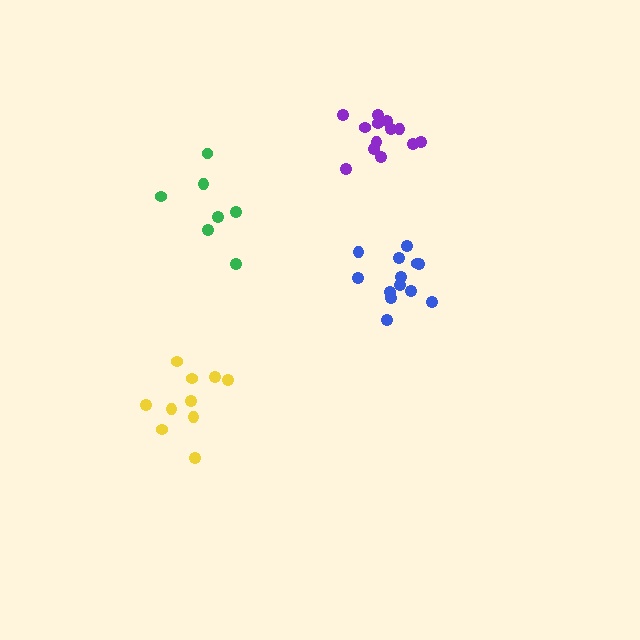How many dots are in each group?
Group 1: 10 dots, Group 2: 13 dots, Group 3: 13 dots, Group 4: 7 dots (43 total).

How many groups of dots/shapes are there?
There are 4 groups.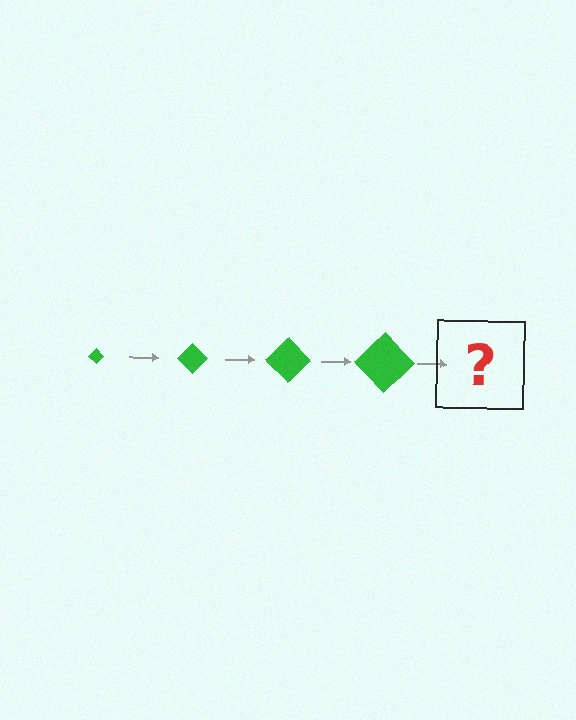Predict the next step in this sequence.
The next step is a green diamond, larger than the previous one.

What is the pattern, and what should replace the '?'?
The pattern is that the diamond gets progressively larger each step. The '?' should be a green diamond, larger than the previous one.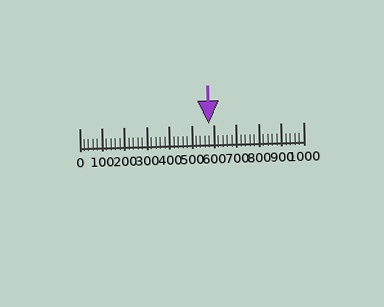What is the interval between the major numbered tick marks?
The major tick marks are spaced 100 units apart.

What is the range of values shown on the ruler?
The ruler shows values from 0 to 1000.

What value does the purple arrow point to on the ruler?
The purple arrow points to approximately 580.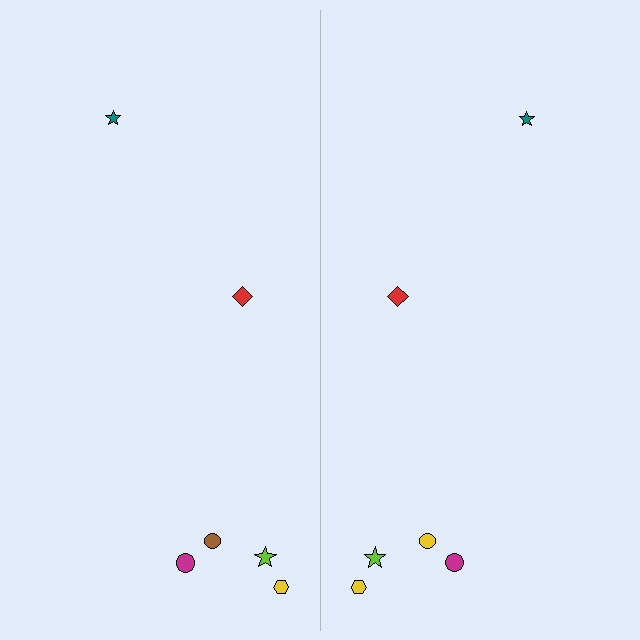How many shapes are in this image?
There are 12 shapes in this image.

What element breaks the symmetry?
The yellow circle on the right side breaks the symmetry — its mirror counterpart is brown.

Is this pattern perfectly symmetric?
No, the pattern is not perfectly symmetric. The yellow circle on the right side breaks the symmetry — its mirror counterpart is brown.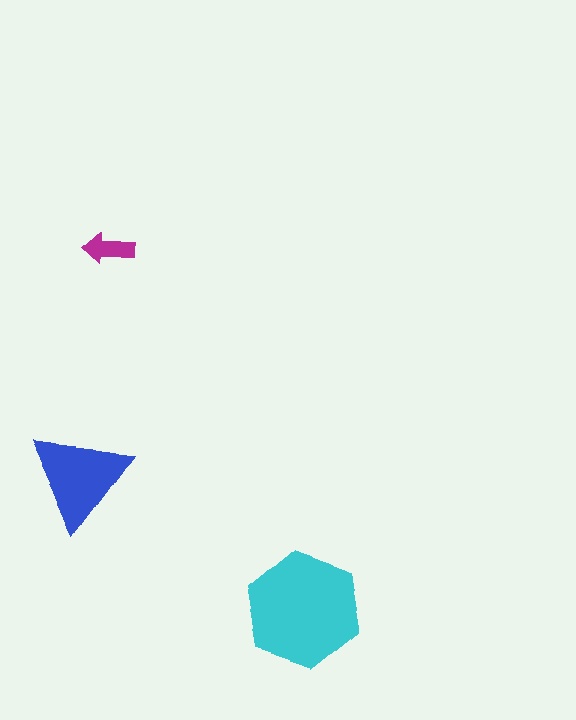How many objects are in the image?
There are 3 objects in the image.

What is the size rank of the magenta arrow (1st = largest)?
3rd.